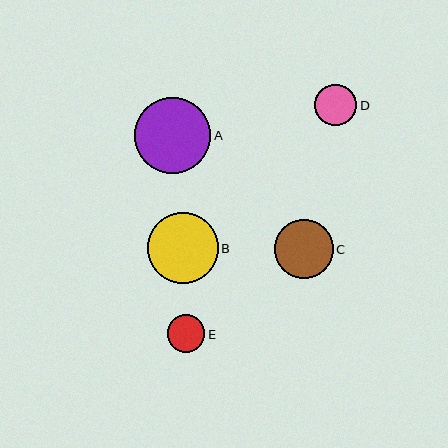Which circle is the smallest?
Circle E is the smallest with a size of approximately 38 pixels.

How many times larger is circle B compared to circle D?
Circle B is approximately 1.7 times the size of circle D.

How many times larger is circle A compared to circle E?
Circle A is approximately 2.0 times the size of circle E.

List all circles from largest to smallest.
From largest to smallest: A, B, C, D, E.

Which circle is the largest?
Circle A is the largest with a size of approximately 76 pixels.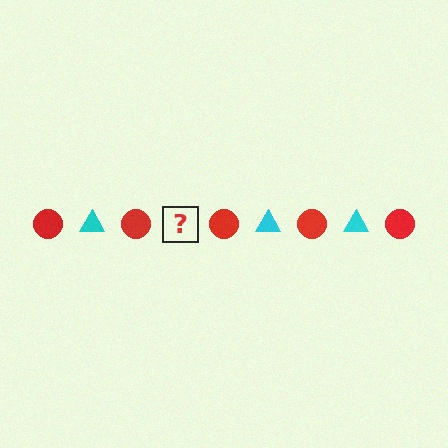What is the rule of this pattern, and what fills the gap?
The rule is that the pattern alternates between red circle and cyan triangle. The gap should be filled with a cyan triangle.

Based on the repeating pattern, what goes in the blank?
The blank should be a cyan triangle.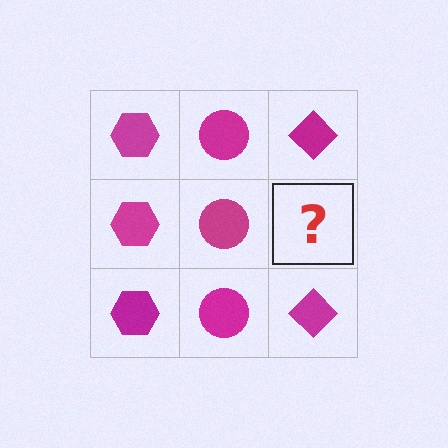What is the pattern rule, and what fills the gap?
The rule is that each column has a consistent shape. The gap should be filled with a magenta diamond.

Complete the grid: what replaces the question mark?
The question mark should be replaced with a magenta diamond.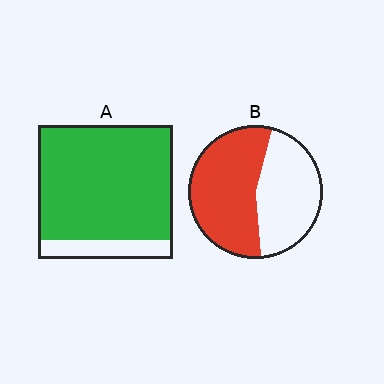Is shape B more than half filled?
Yes.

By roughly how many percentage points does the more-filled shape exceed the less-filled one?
By roughly 30 percentage points (A over B).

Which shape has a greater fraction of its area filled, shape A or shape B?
Shape A.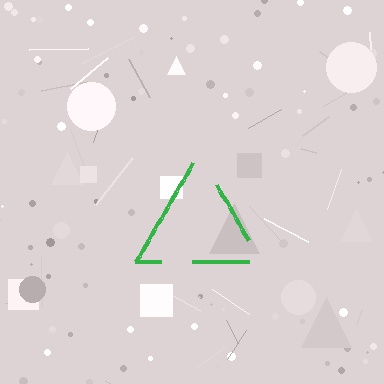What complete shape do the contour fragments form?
The contour fragments form a triangle.